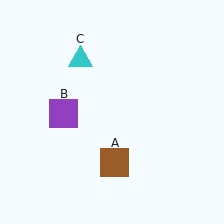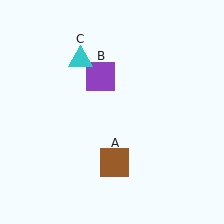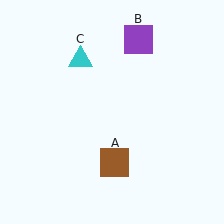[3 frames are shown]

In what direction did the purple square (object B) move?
The purple square (object B) moved up and to the right.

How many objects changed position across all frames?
1 object changed position: purple square (object B).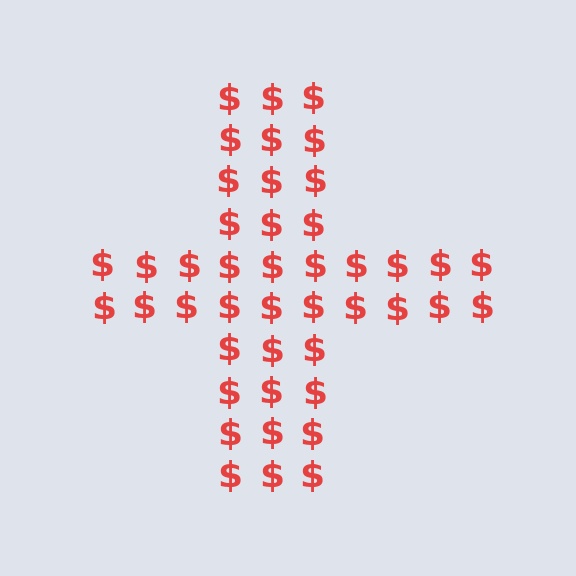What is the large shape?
The large shape is a cross.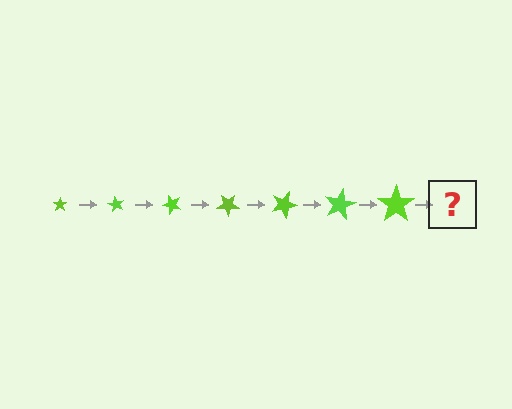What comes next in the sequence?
The next element should be a star, larger than the previous one and rotated 420 degrees from the start.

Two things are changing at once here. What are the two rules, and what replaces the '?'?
The two rules are that the star grows larger each step and it rotates 60 degrees each step. The '?' should be a star, larger than the previous one and rotated 420 degrees from the start.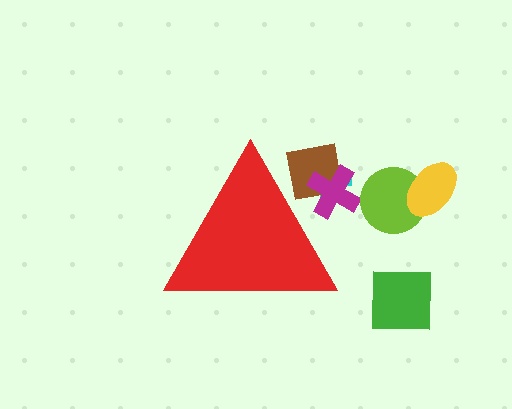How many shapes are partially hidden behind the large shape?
3 shapes are partially hidden.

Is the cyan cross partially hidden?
Yes, the cyan cross is partially hidden behind the red triangle.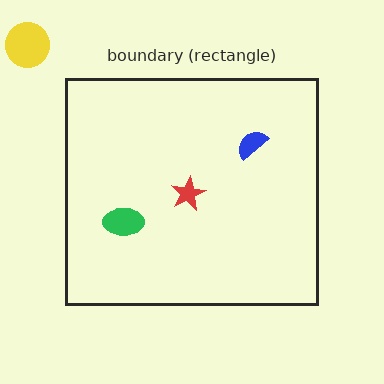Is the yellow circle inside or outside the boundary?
Outside.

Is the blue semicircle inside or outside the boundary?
Inside.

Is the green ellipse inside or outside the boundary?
Inside.